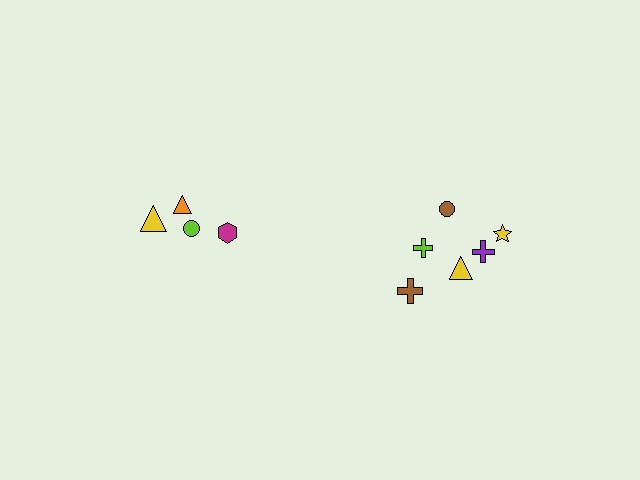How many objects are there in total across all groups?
There are 10 objects.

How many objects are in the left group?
There are 4 objects.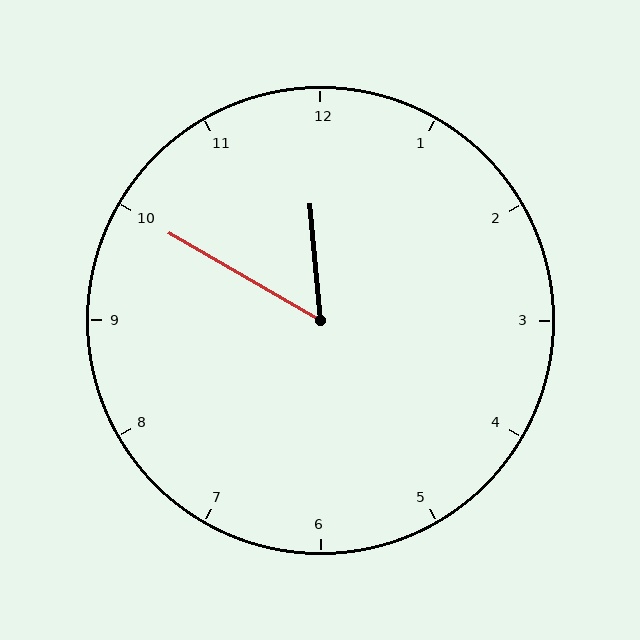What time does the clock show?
11:50.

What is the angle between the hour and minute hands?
Approximately 55 degrees.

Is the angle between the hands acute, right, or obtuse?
It is acute.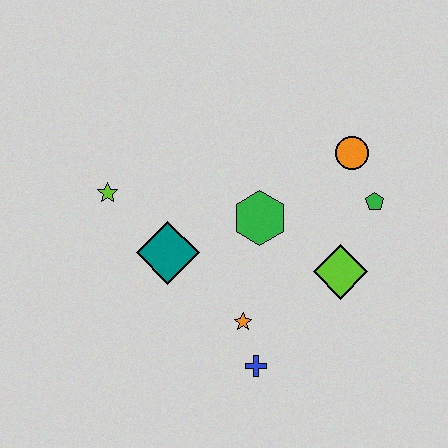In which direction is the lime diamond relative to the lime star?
The lime diamond is to the right of the lime star.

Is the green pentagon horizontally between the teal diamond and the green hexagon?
No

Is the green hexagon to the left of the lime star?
No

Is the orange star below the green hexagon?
Yes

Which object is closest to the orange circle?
The green pentagon is closest to the orange circle.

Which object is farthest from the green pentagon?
The lime star is farthest from the green pentagon.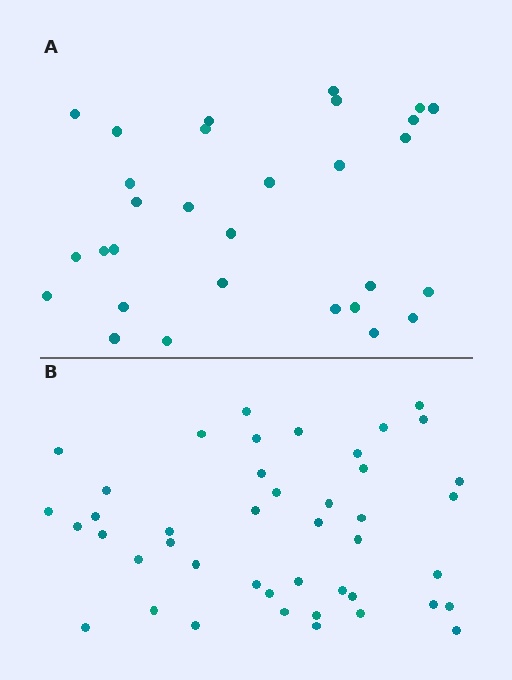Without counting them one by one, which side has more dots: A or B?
Region B (the bottom region) has more dots.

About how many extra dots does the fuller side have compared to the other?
Region B has approximately 15 more dots than region A.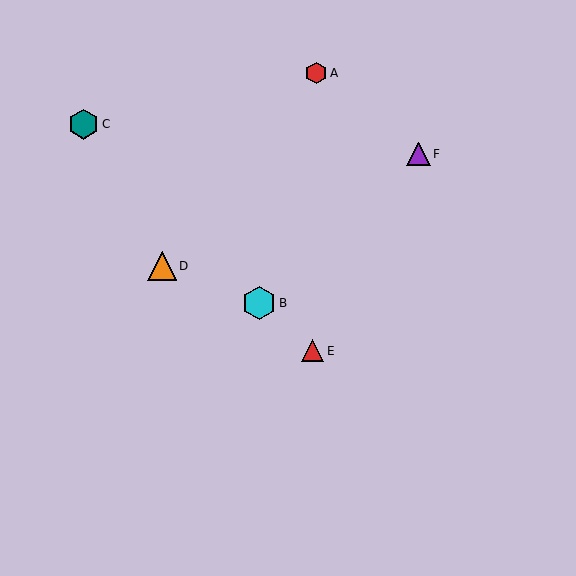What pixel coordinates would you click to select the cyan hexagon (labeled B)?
Click at (259, 303) to select the cyan hexagon B.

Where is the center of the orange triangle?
The center of the orange triangle is at (162, 266).